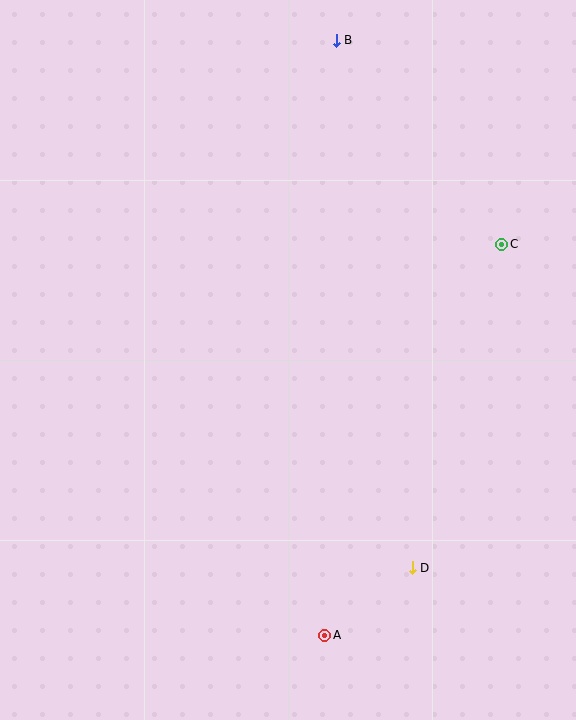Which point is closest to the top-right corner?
Point B is closest to the top-right corner.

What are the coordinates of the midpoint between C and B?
The midpoint between C and B is at (419, 142).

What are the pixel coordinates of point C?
Point C is at (502, 244).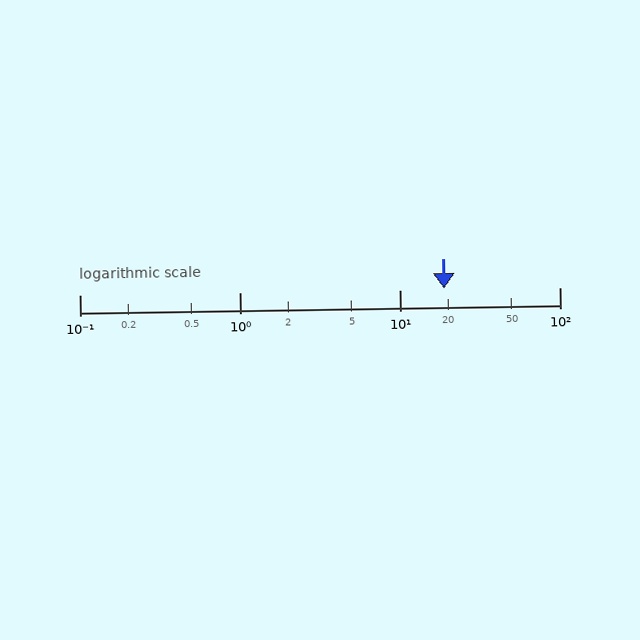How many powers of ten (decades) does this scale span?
The scale spans 3 decades, from 0.1 to 100.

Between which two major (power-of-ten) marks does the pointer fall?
The pointer is between 10 and 100.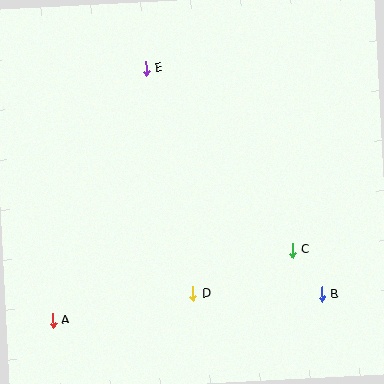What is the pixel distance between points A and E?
The distance between A and E is 269 pixels.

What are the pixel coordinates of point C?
Point C is at (292, 250).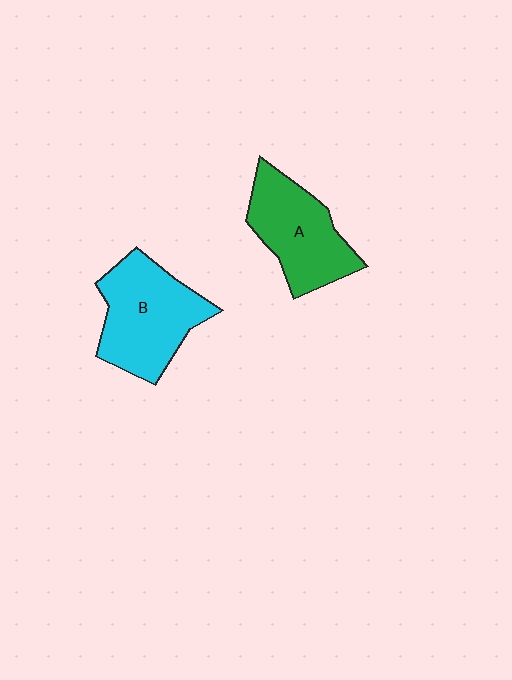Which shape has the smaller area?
Shape A (green).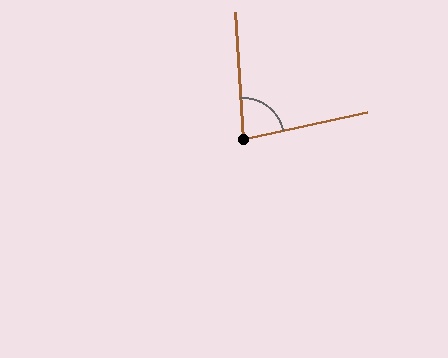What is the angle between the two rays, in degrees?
Approximately 81 degrees.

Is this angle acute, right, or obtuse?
It is acute.